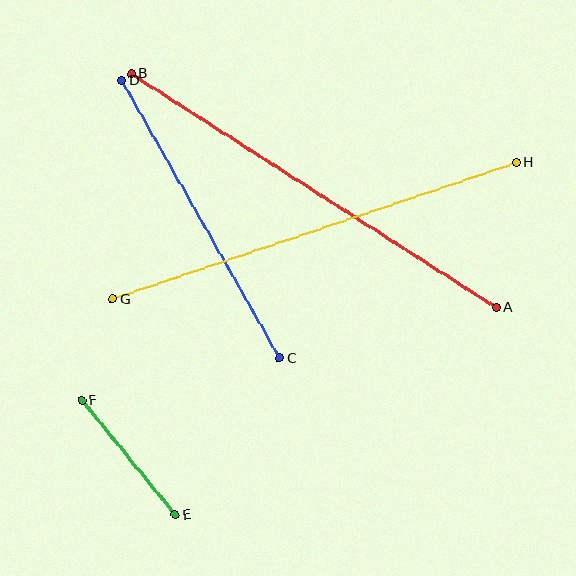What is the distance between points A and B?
The distance is approximately 434 pixels.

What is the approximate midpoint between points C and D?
The midpoint is at approximately (201, 219) pixels.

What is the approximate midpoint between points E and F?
The midpoint is at approximately (128, 458) pixels.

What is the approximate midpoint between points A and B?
The midpoint is at approximately (313, 190) pixels.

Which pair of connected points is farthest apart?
Points A and B are farthest apart.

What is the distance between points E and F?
The distance is approximately 147 pixels.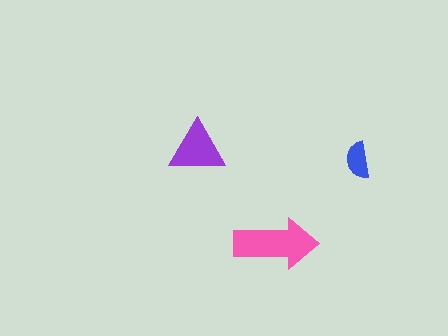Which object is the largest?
The pink arrow.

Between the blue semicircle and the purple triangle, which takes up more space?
The purple triangle.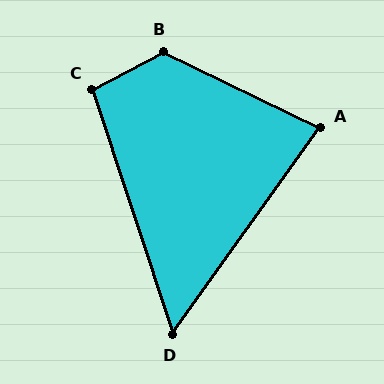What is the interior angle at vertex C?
Approximately 100 degrees (obtuse).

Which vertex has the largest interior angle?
B, at approximately 126 degrees.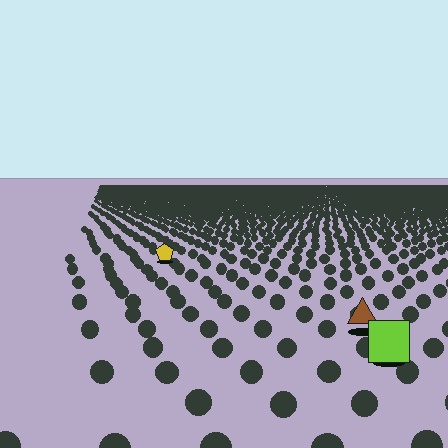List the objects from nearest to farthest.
From nearest to farthest: the lime square, the brown triangle, the yellow pentagon.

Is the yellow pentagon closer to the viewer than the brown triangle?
No. The brown triangle is closer — you can tell from the texture gradient: the ground texture is coarser near it.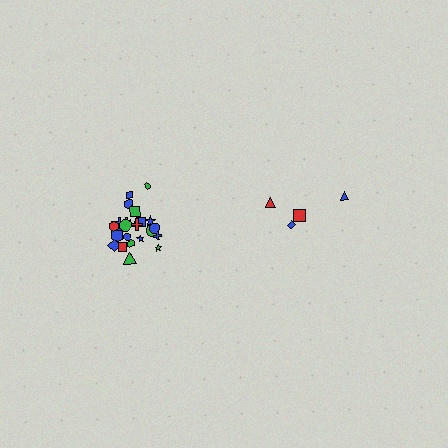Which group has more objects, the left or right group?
The left group.